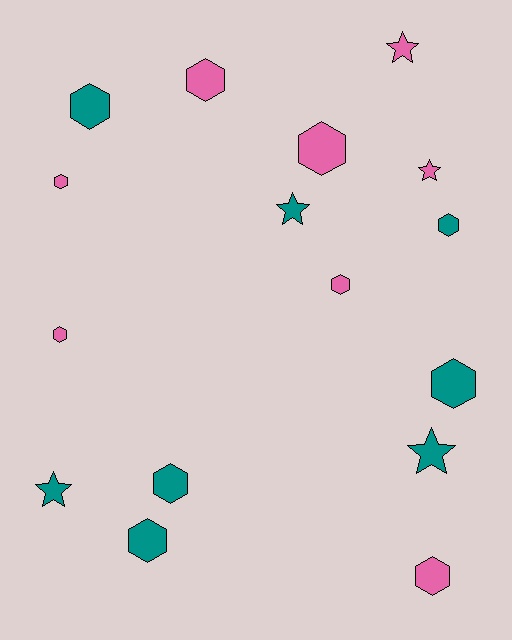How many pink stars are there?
There are 2 pink stars.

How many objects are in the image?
There are 16 objects.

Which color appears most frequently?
Pink, with 8 objects.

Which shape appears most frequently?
Hexagon, with 11 objects.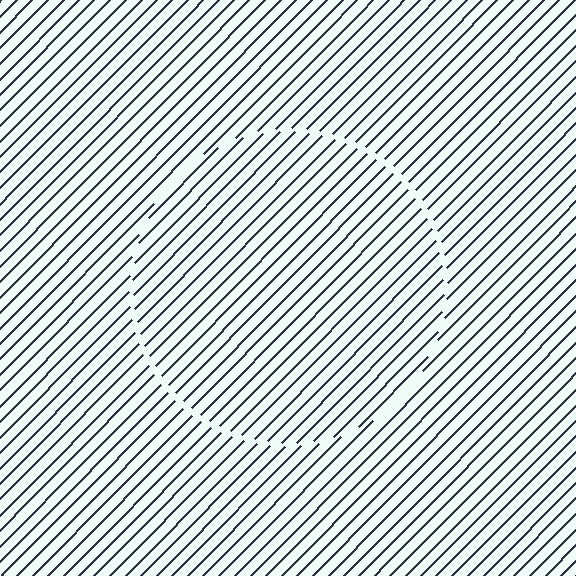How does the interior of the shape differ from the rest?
The interior of the shape contains the same grating, shifted by half a period — the contour is defined by the phase discontinuity where line-ends from the inner and outer gratings abut.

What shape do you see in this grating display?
An illusory circle. The interior of the shape contains the same grating, shifted by half a period — the contour is defined by the phase discontinuity where line-ends from the inner and outer gratings abut.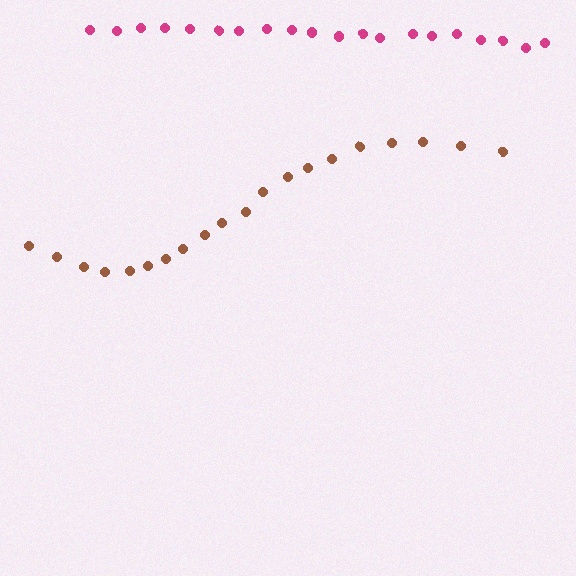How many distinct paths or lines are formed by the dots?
There are 2 distinct paths.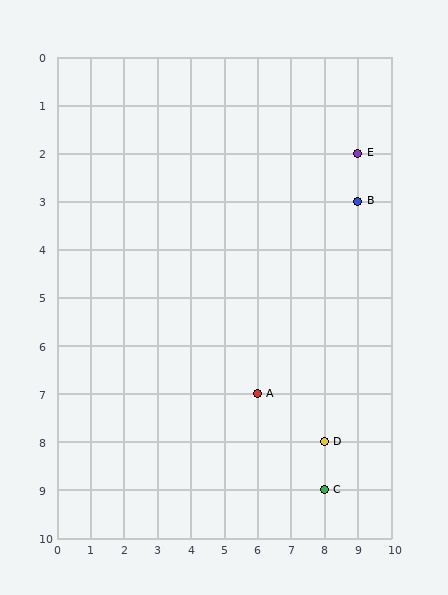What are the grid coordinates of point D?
Point D is at grid coordinates (8, 8).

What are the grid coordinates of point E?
Point E is at grid coordinates (9, 2).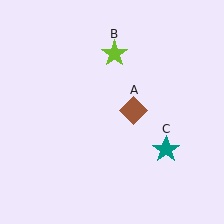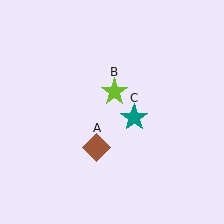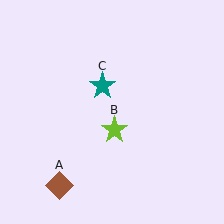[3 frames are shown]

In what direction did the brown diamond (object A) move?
The brown diamond (object A) moved down and to the left.